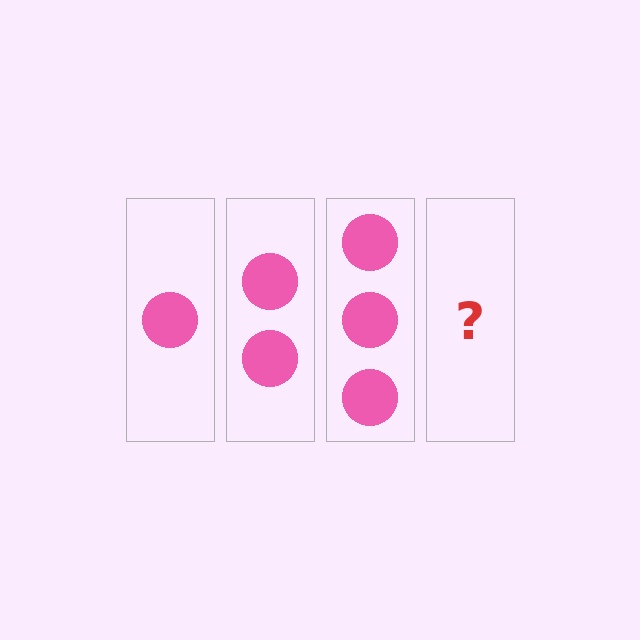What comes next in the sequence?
The next element should be 4 circles.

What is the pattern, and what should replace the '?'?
The pattern is that each step adds one more circle. The '?' should be 4 circles.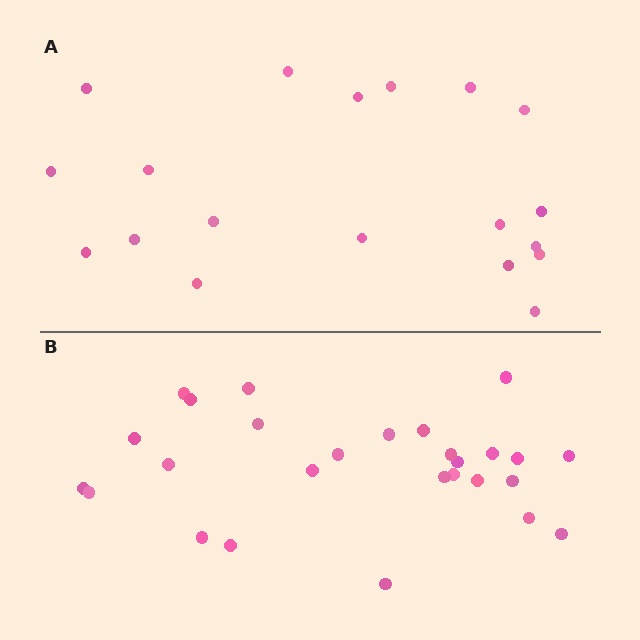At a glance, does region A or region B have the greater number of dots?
Region B (the bottom region) has more dots.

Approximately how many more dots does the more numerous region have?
Region B has roughly 8 or so more dots than region A.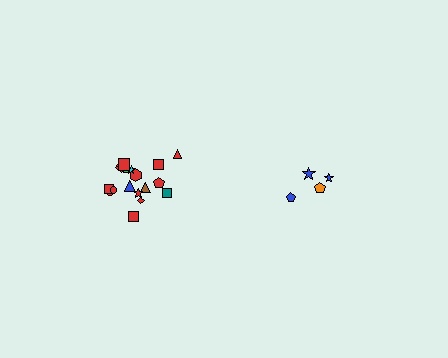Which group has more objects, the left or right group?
The left group.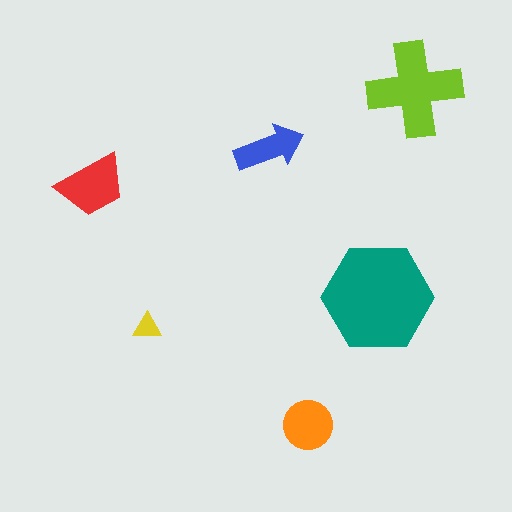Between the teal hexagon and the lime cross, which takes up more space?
The teal hexagon.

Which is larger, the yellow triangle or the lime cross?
The lime cross.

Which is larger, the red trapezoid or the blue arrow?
The red trapezoid.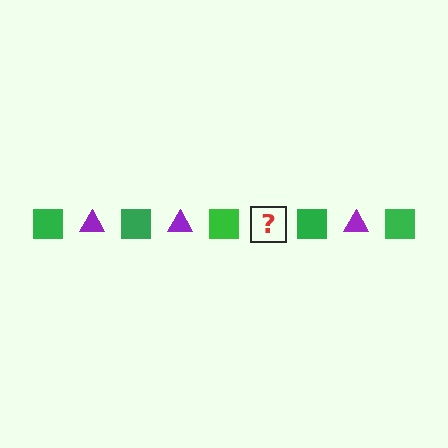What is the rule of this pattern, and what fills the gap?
The rule is that the pattern alternates between green square and purple triangle. The gap should be filled with a purple triangle.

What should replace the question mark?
The question mark should be replaced with a purple triangle.